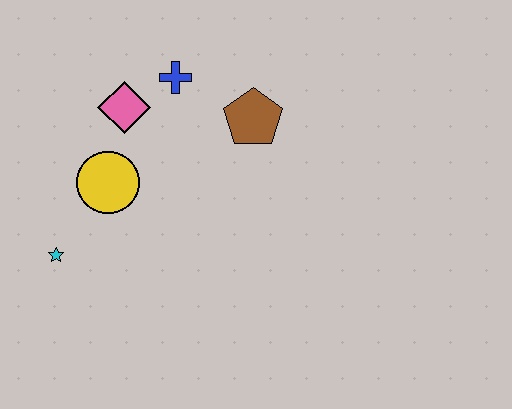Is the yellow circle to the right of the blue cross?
No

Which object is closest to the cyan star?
The yellow circle is closest to the cyan star.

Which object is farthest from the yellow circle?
The brown pentagon is farthest from the yellow circle.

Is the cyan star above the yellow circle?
No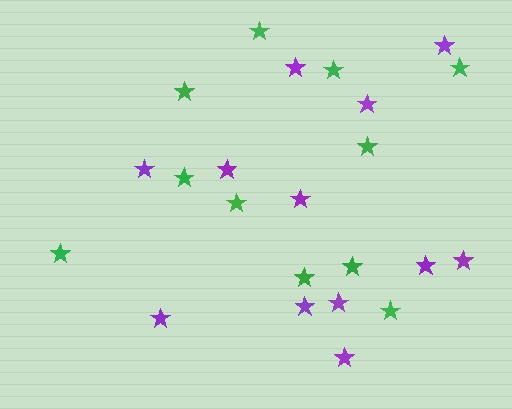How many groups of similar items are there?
There are 2 groups: one group of green stars (11) and one group of purple stars (12).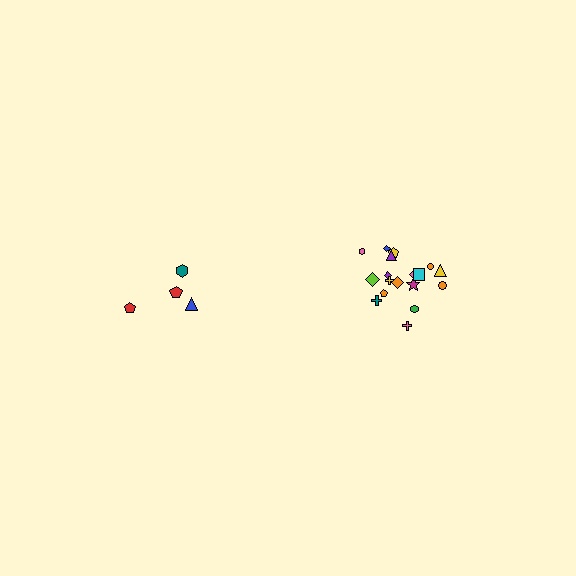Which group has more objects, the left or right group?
The right group.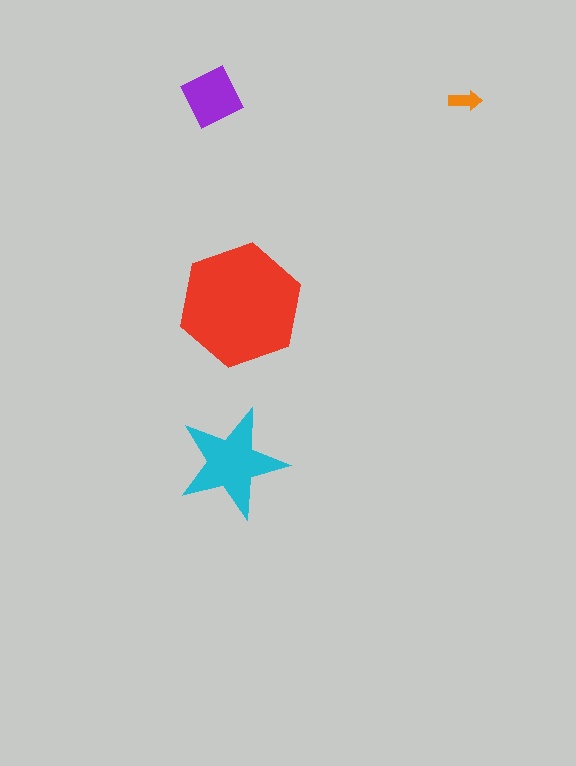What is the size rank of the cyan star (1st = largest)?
2nd.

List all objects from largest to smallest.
The red hexagon, the cyan star, the purple diamond, the orange arrow.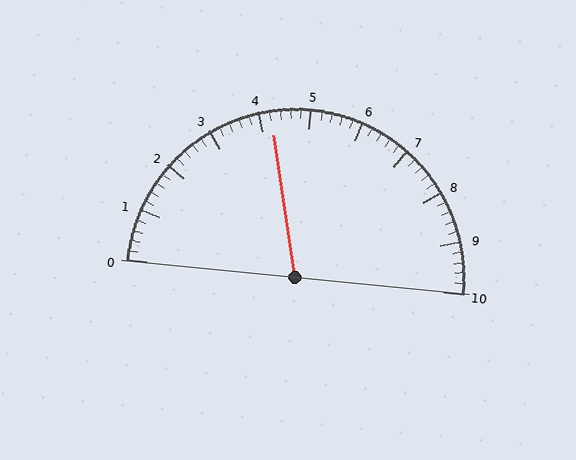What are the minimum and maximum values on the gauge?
The gauge ranges from 0 to 10.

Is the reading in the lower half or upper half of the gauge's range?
The reading is in the lower half of the range (0 to 10).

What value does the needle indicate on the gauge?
The needle indicates approximately 4.2.